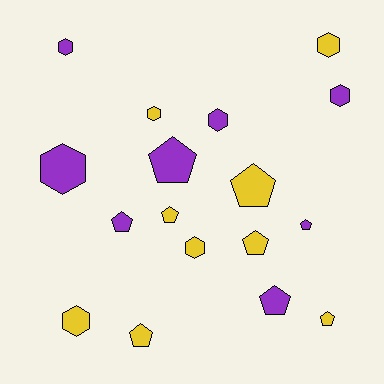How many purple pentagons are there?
There are 4 purple pentagons.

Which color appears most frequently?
Yellow, with 9 objects.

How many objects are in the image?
There are 17 objects.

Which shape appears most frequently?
Pentagon, with 9 objects.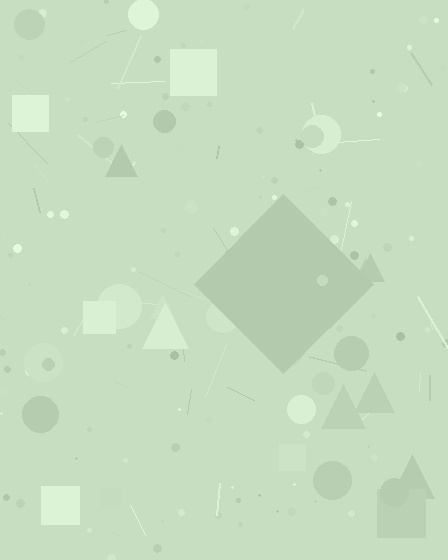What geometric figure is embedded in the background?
A diamond is embedded in the background.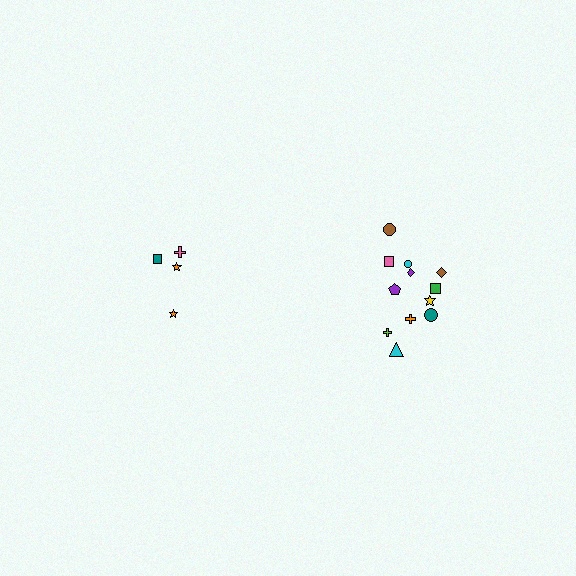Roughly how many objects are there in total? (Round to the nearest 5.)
Roughly 15 objects in total.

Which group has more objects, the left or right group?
The right group.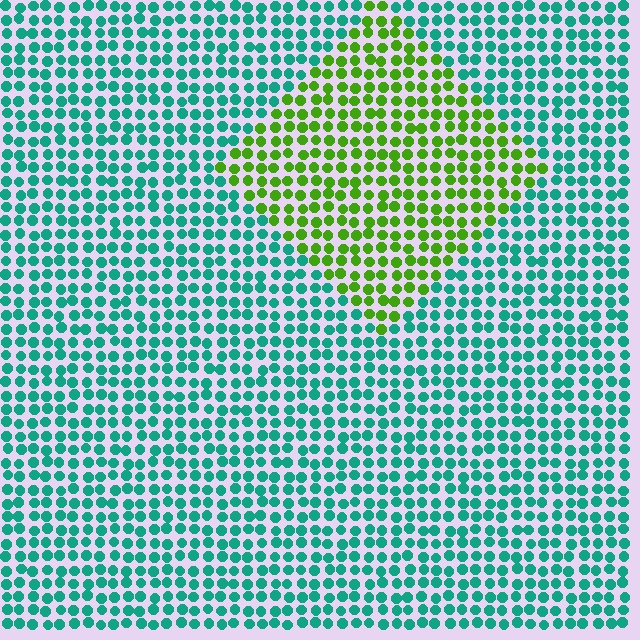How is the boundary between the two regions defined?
The boundary is defined purely by a slight shift in hue (about 66 degrees). Spacing, size, and orientation are identical on both sides.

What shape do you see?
I see a diamond.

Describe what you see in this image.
The image is filled with small teal elements in a uniform arrangement. A diamond-shaped region is visible where the elements are tinted to a slightly different hue, forming a subtle color boundary.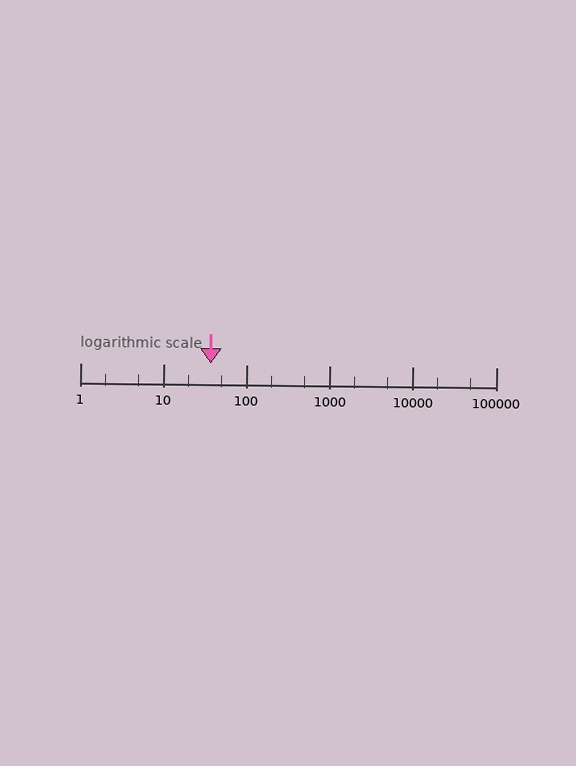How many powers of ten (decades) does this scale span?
The scale spans 5 decades, from 1 to 100000.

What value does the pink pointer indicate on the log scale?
The pointer indicates approximately 37.